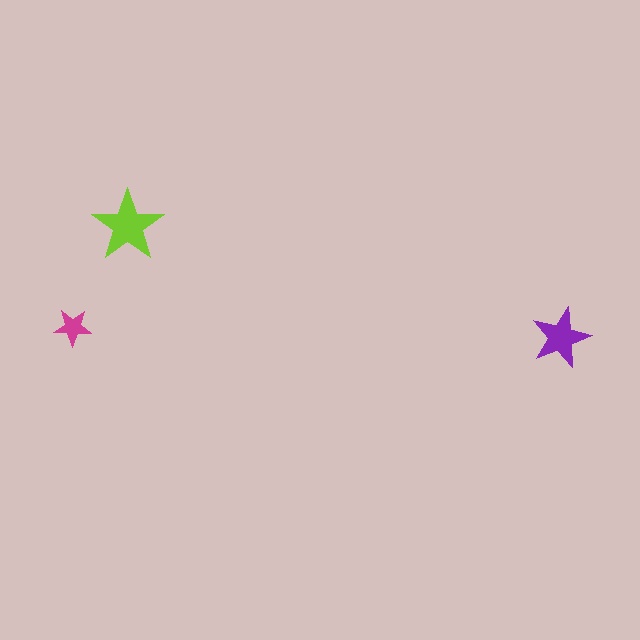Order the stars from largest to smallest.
the lime one, the purple one, the magenta one.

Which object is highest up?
The lime star is topmost.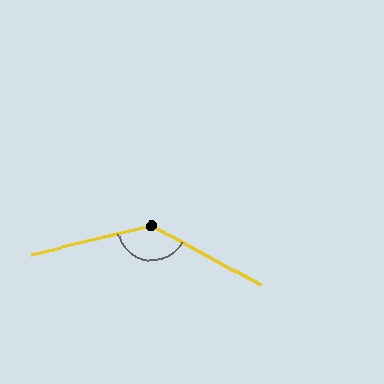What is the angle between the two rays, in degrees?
Approximately 138 degrees.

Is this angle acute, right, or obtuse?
It is obtuse.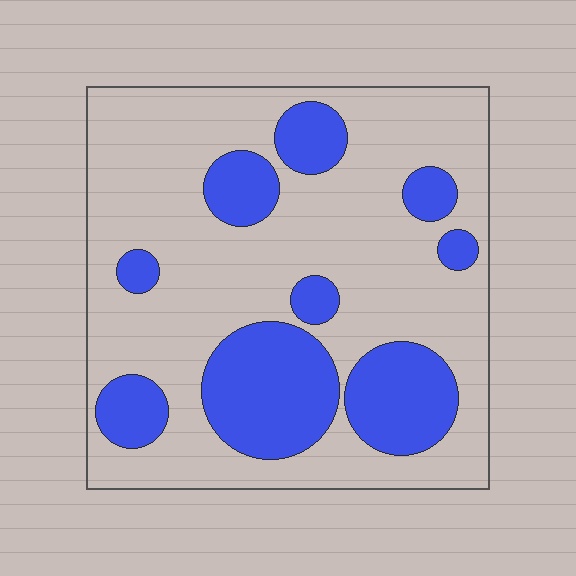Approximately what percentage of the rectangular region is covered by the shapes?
Approximately 30%.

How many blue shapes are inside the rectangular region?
9.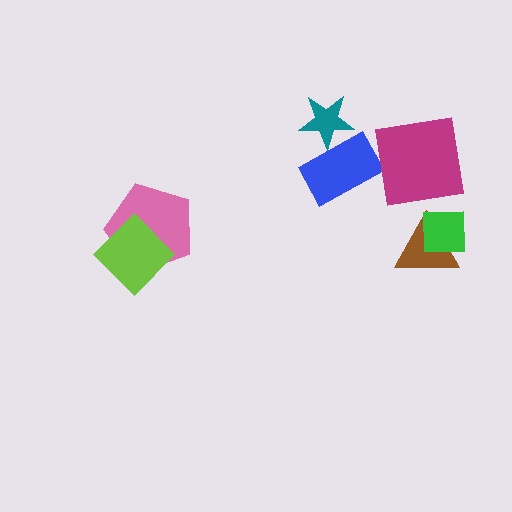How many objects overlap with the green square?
1 object overlaps with the green square.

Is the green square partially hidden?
No, no other shape covers it.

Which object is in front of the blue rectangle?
The teal star is in front of the blue rectangle.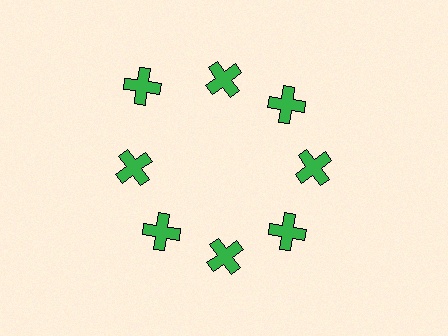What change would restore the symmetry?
The symmetry would be restored by moving it inward, back onto the ring so that all 8 crosses sit at equal angles and equal distance from the center.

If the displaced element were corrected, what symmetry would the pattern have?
It would have 8-fold rotational symmetry — the pattern would map onto itself every 45 degrees.